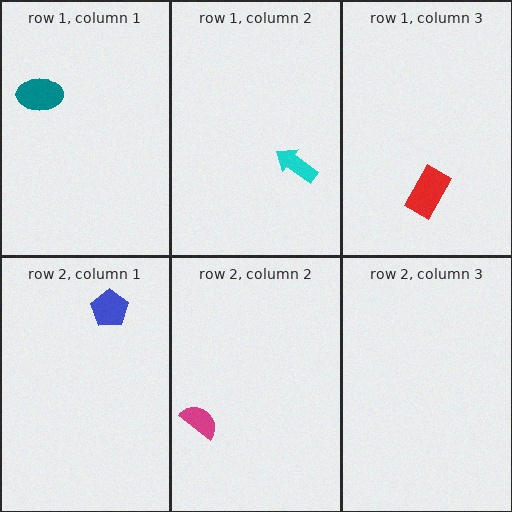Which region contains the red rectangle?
The row 1, column 3 region.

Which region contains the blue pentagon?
The row 2, column 1 region.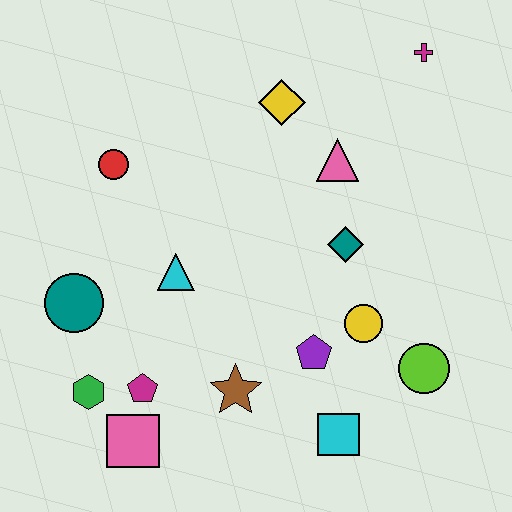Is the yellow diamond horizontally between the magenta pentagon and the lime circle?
Yes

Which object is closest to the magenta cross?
The pink triangle is closest to the magenta cross.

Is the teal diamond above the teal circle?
Yes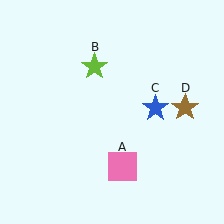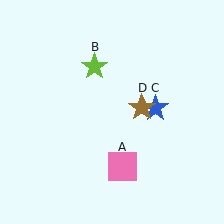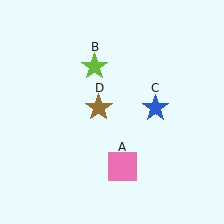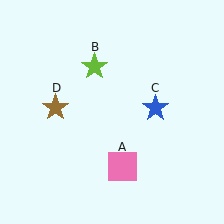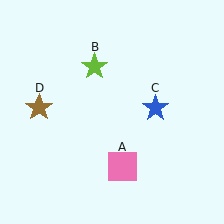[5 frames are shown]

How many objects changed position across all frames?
1 object changed position: brown star (object D).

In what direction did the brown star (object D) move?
The brown star (object D) moved left.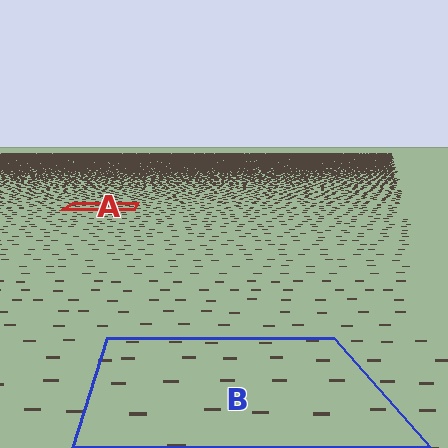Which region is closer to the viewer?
Region B is closer. The texture elements there are larger and more spread out.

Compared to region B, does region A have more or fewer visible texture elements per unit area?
Region A has more texture elements per unit area — they are packed more densely because it is farther away.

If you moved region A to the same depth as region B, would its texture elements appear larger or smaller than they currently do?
They would appear larger. At a closer depth, the same texture elements are projected at a bigger on-screen size.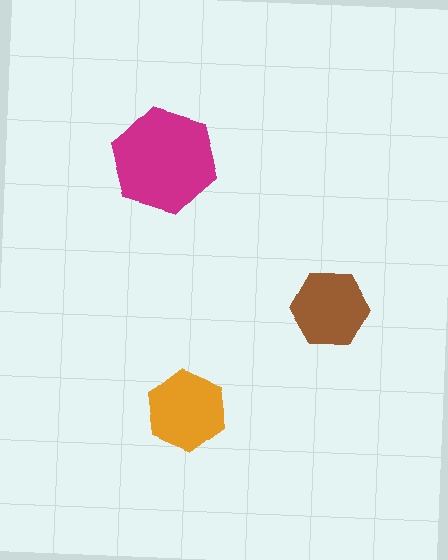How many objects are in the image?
There are 3 objects in the image.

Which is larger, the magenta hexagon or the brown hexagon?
The magenta one.